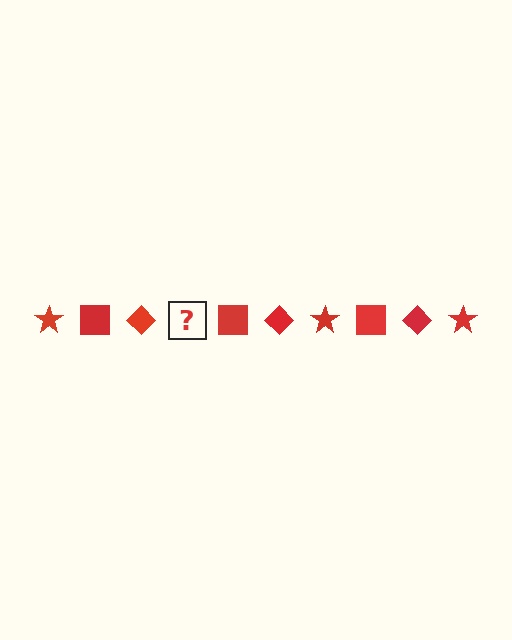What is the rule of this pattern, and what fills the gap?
The rule is that the pattern cycles through star, square, diamond shapes in red. The gap should be filled with a red star.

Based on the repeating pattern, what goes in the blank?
The blank should be a red star.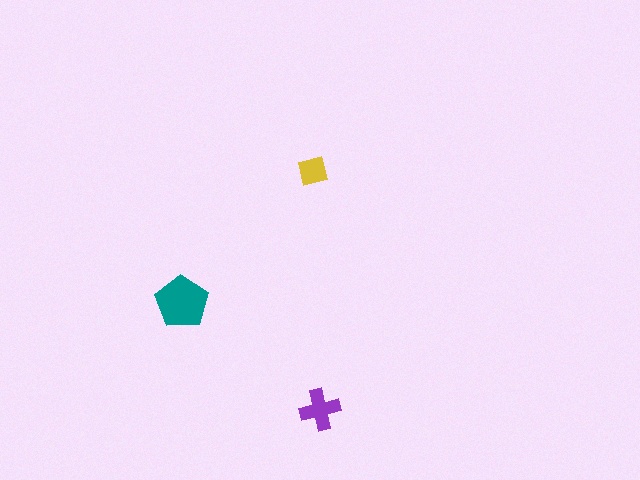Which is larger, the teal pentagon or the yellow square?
The teal pentagon.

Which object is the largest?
The teal pentagon.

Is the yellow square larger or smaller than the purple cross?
Smaller.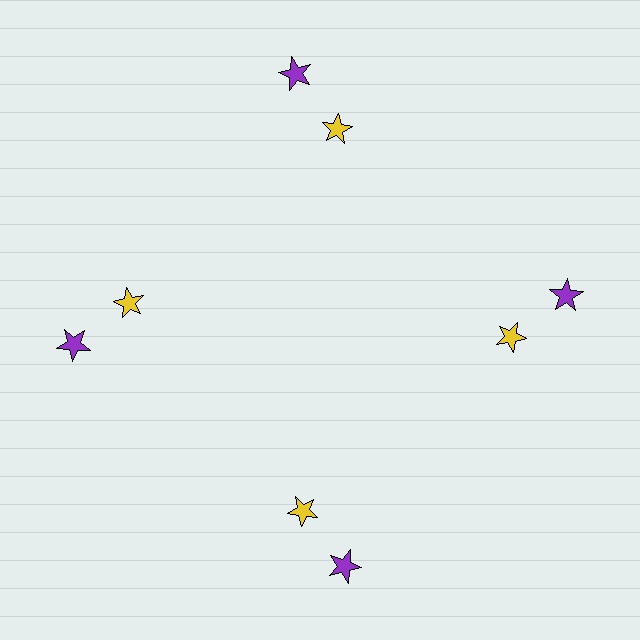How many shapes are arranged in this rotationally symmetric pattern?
There are 8 shapes, arranged in 4 groups of 2.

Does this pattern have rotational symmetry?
Yes, this pattern has 4-fold rotational symmetry. It looks the same after rotating 90 degrees around the center.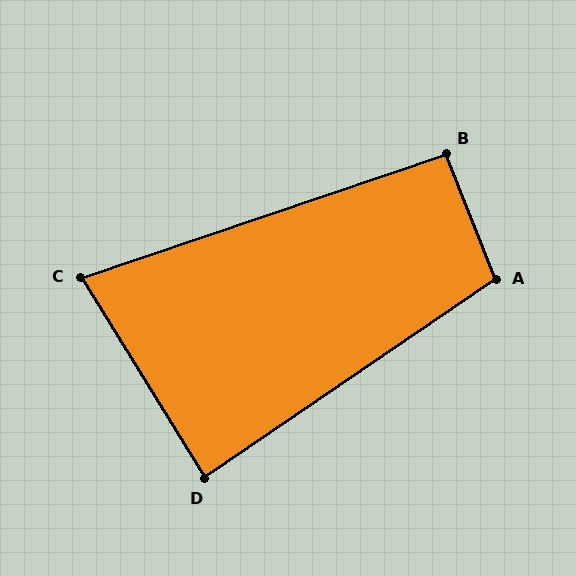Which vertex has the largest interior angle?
A, at approximately 103 degrees.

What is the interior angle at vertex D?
Approximately 87 degrees (approximately right).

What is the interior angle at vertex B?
Approximately 93 degrees (approximately right).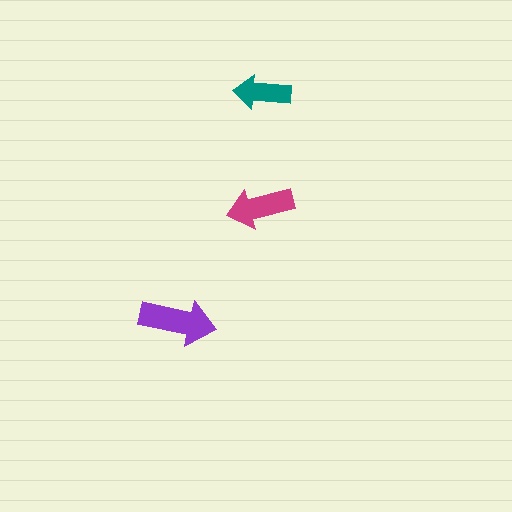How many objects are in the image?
There are 3 objects in the image.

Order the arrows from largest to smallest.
the purple one, the magenta one, the teal one.